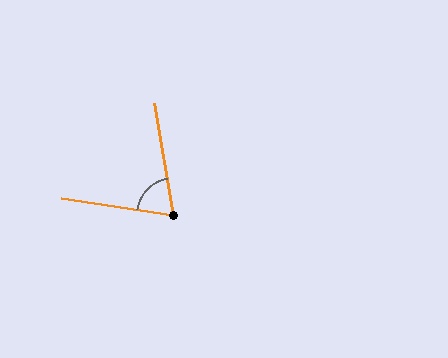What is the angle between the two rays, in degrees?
Approximately 72 degrees.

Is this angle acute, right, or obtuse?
It is acute.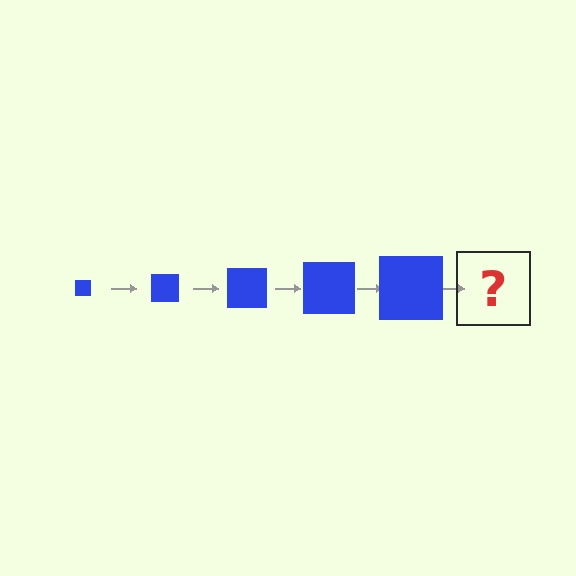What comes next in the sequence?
The next element should be a blue square, larger than the previous one.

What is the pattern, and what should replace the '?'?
The pattern is that the square gets progressively larger each step. The '?' should be a blue square, larger than the previous one.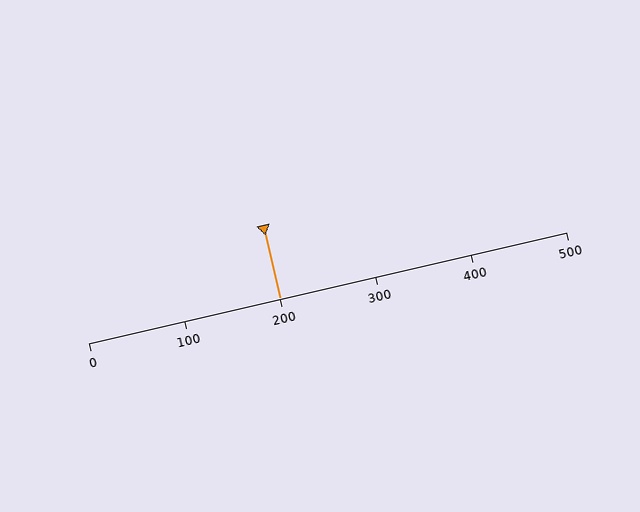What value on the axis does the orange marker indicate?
The marker indicates approximately 200.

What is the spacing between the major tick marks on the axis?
The major ticks are spaced 100 apart.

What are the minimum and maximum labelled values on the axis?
The axis runs from 0 to 500.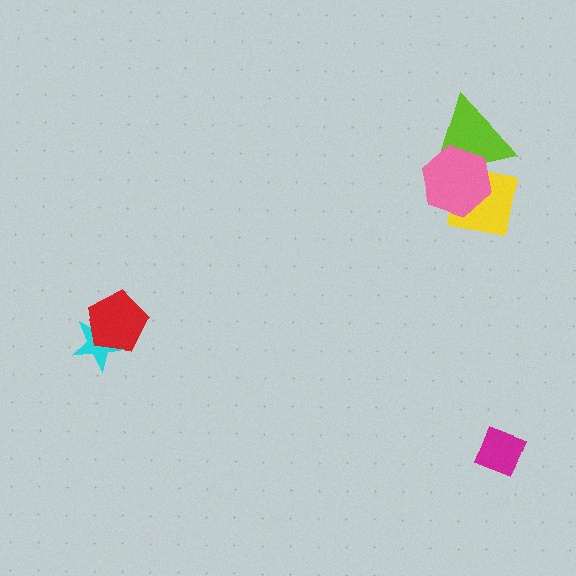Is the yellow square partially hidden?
Yes, it is partially covered by another shape.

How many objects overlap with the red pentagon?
1 object overlaps with the red pentagon.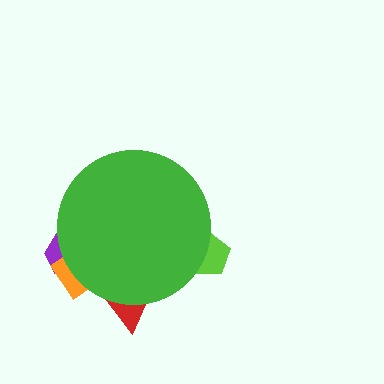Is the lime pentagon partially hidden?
Yes, the lime pentagon is partially hidden behind the green circle.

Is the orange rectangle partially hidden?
Yes, the orange rectangle is partially hidden behind the green circle.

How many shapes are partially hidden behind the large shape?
4 shapes are partially hidden.